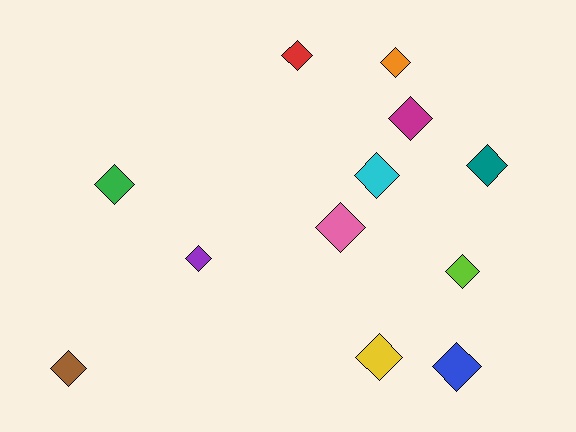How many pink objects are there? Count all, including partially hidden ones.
There is 1 pink object.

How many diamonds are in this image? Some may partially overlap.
There are 12 diamonds.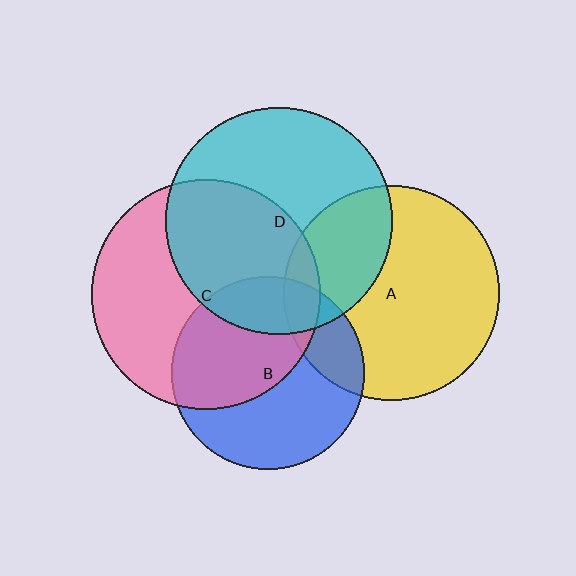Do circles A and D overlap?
Yes.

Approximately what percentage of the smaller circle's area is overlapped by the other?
Approximately 30%.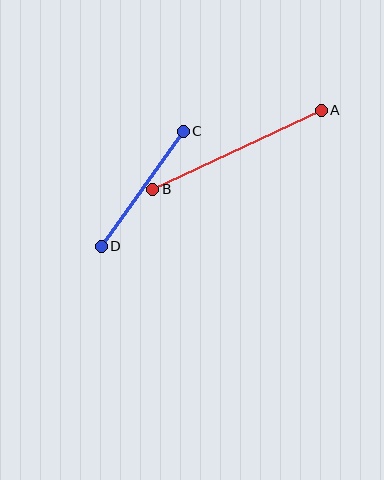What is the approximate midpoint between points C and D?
The midpoint is at approximately (142, 189) pixels.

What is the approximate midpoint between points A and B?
The midpoint is at approximately (237, 150) pixels.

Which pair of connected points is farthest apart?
Points A and B are farthest apart.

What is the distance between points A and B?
The distance is approximately 187 pixels.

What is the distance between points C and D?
The distance is approximately 141 pixels.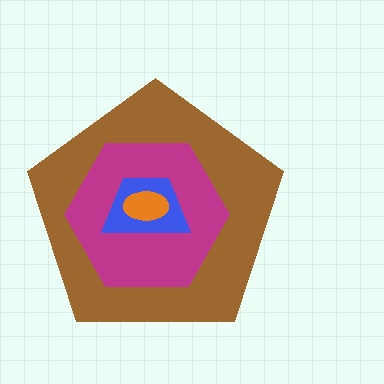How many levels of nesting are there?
4.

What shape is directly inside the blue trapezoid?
The orange ellipse.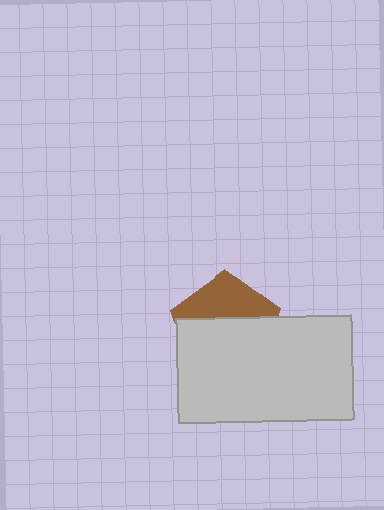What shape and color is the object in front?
The object in front is a light gray rectangle.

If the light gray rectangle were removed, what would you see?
You would see the complete brown pentagon.